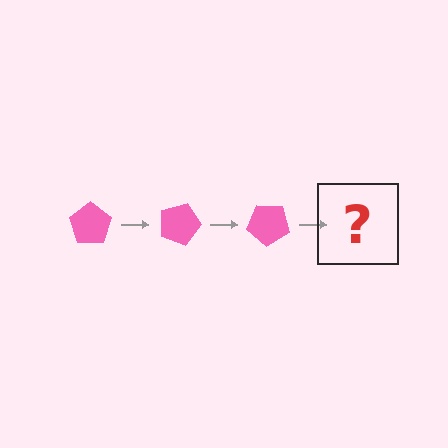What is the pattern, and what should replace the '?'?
The pattern is that the pentagon rotates 20 degrees each step. The '?' should be a pink pentagon rotated 60 degrees.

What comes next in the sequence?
The next element should be a pink pentagon rotated 60 degrees.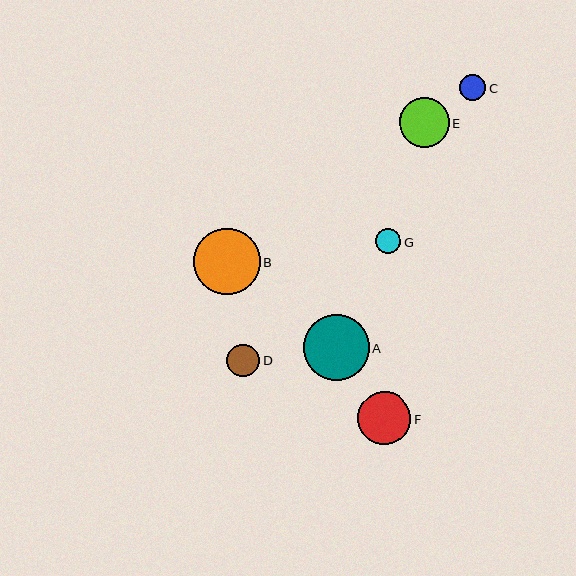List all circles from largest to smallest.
From largest to smallest: B, A, F, E, D, C, G.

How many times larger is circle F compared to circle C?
Circle F is approximately 2.0 times the size of circle C.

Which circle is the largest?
Circle B is the largest with a size of approximately 66 pixels.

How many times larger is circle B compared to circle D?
Circle B is approximately 2.0 times the size of circle D.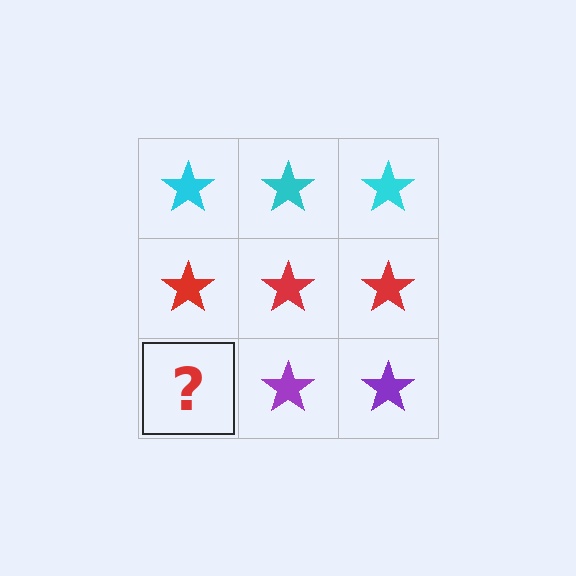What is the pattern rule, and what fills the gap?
The rule is that each row has a consistent color. The gap should be filled with a purple star.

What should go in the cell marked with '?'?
The missing cell should contain a purple star.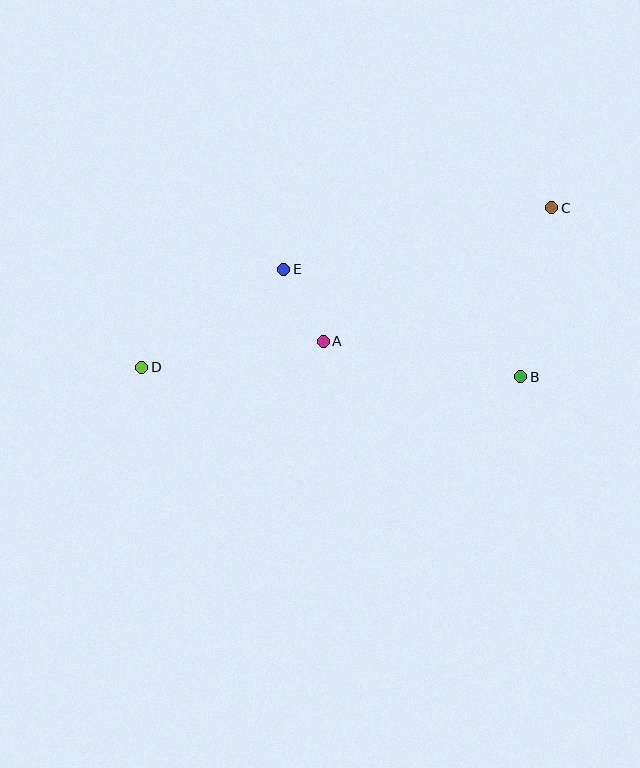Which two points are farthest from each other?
Points C and D are farthest from each other.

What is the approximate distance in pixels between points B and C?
The distance between B and C is approximately 172 pixels.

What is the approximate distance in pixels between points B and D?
The distance between B and D is approximately 379 pixels.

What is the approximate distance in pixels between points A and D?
The distance between A and D is approximately 183 pixels.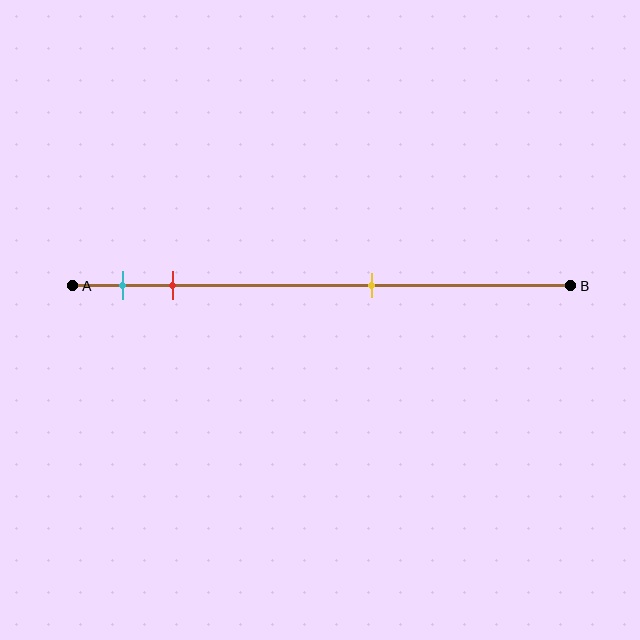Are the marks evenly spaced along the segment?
No, the marks are not evenly spaced.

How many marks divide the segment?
There are 3 marks dividing the segment.